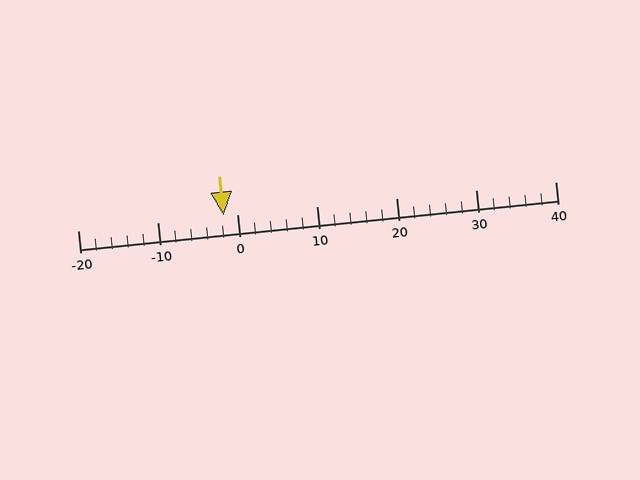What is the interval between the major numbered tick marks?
The major tick marks are spaced 10 units apart.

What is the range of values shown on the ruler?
The ruler shows values from -20 to 40.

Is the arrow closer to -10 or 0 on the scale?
The arrow is closer to 0.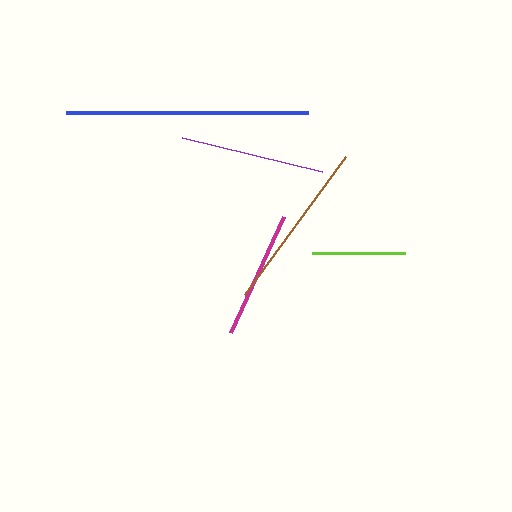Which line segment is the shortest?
The lime line is the shortest at approximately 93 pixels.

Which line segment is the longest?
The blue line is the longest at approximately 242 pixels.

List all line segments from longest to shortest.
From longest to shortest: blue, brown, purple, magenta, lime.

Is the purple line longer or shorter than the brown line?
The brown line is longer than the purple line.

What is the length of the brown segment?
The brown segment is approximately 171 pixels long.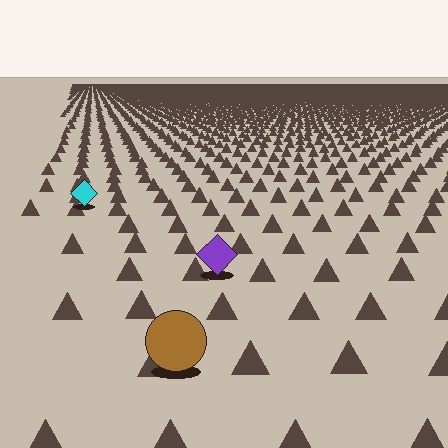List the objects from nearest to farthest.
From nearest to farthest: the brown circle, the purple diamond, the cyan diamond.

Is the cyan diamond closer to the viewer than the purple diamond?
No. The purple diamond is closer — you can tell from the texture gradient: the ground texture is coarser near it.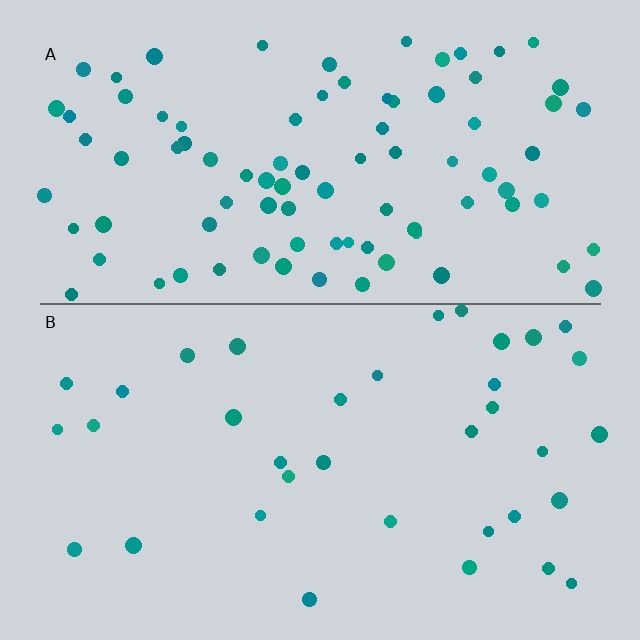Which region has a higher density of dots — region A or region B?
A (the top).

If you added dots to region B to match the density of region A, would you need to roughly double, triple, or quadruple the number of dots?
Approximately double.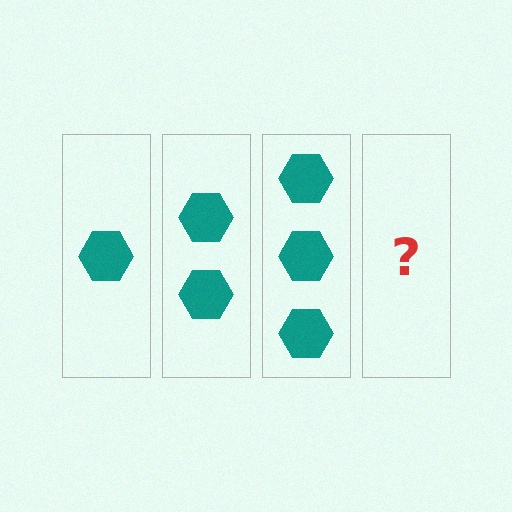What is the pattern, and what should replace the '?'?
The pattern is that each step adds one more hexagon. The '?' should be 4 hexagons.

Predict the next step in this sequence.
The next step is 4 hexagons.